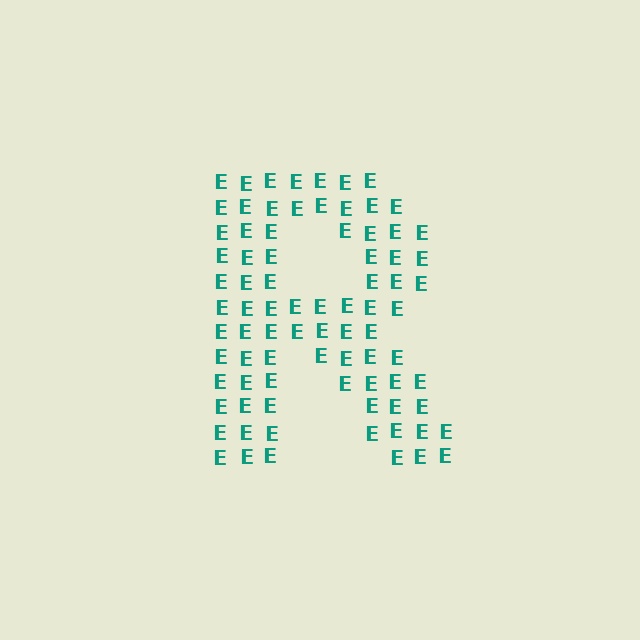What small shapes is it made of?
It is made of small letter E's.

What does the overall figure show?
The overall figure shows the letter R.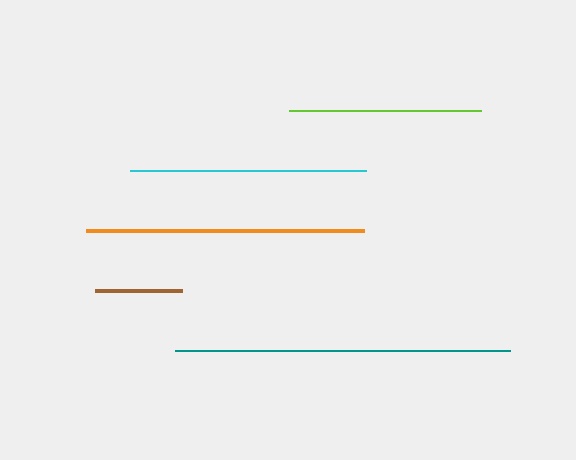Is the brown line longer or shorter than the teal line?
The teal line is longer than the brown line.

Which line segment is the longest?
The teal line is the longest at approximately 335 pixels.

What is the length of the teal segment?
The teal segment is approximately 335 pixels long.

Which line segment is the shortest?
The brown line is the shortest at approximately 88 pixels.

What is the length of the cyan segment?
The cyan segment is approximately 236 pixels long.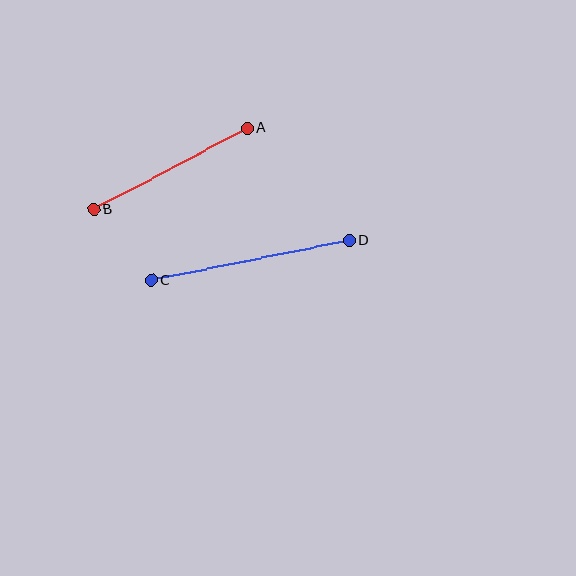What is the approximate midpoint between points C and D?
The midpoint is at approximately (250, 260) pixels.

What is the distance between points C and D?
The distance is approximately 202 pixels.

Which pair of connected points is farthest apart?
Points C and D are farthest apart.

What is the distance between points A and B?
The distance is approximately 174 pixels.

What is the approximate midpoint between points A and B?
The midpoint is at approximately (171, 169) pixels.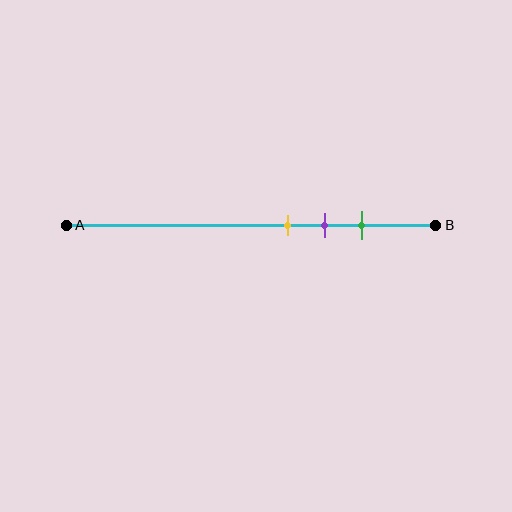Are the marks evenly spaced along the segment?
Yes, the marks are approximately evenly spaced.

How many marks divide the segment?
There are 3 marks dividing the segment.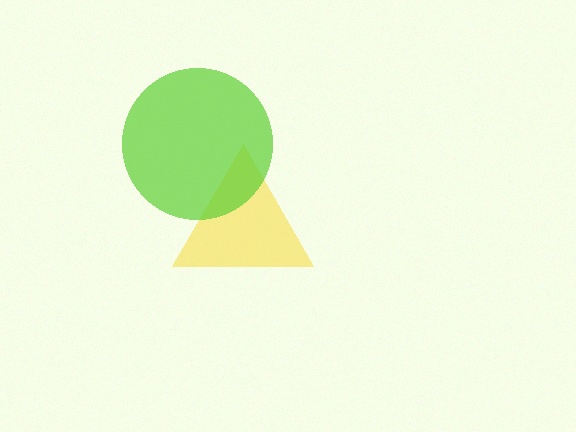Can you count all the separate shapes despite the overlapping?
Yes, there are 2 separate shapes.